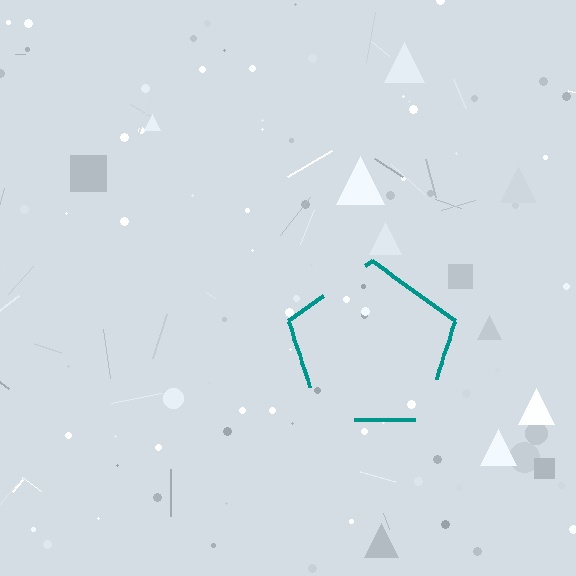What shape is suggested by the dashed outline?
The dashed outline suggests a pentagon.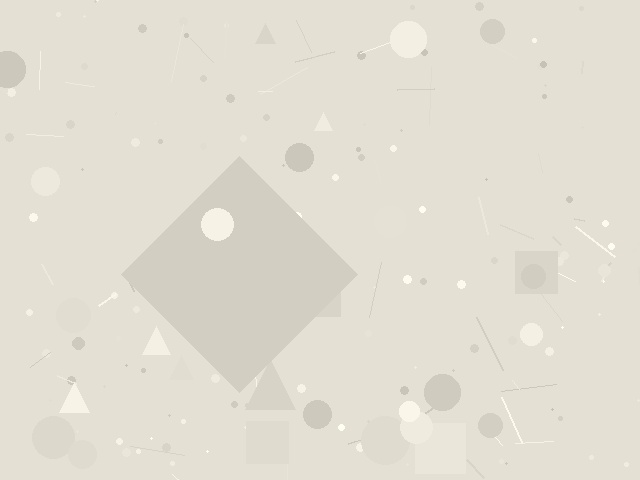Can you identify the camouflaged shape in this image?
The camouflaged shape is a diamond.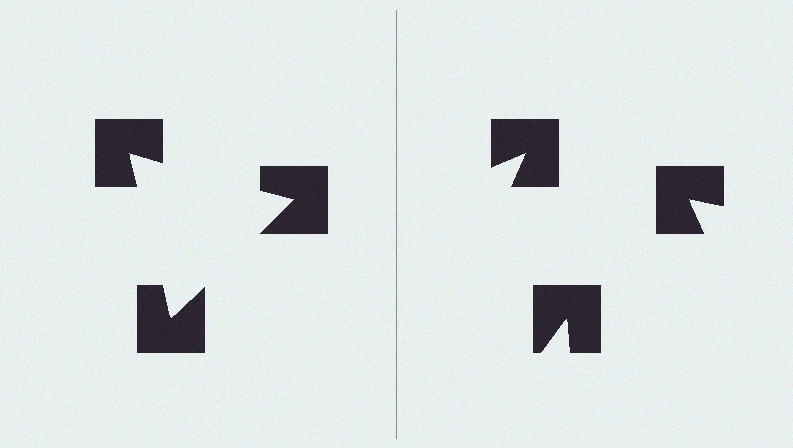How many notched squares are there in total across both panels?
6 — 3 on each side.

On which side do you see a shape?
An illusory triangle appears on the left side. On the right side the wedge cuts are rotated, so no coherent shape forms.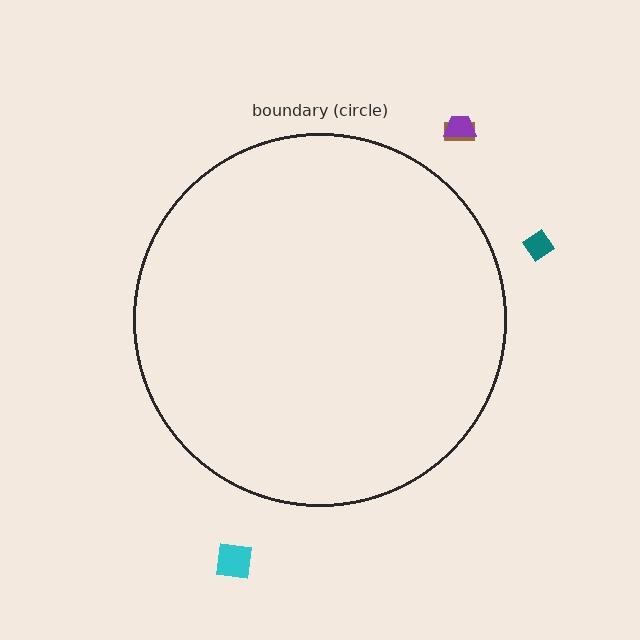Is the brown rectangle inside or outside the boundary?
Outside.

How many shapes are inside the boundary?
0 inside, 4 outside.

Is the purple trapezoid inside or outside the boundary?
Outside.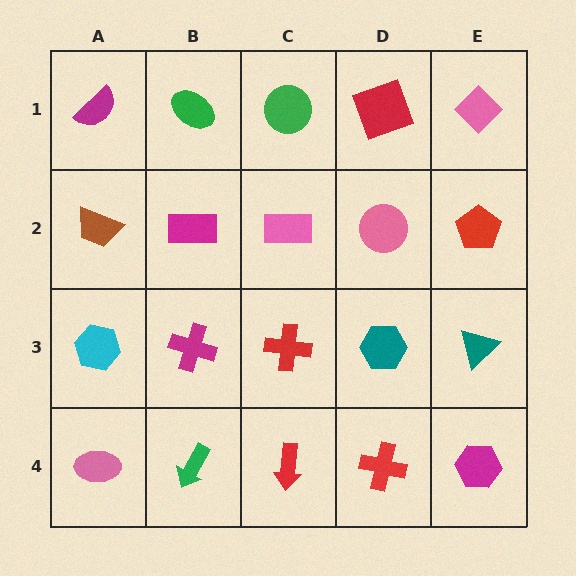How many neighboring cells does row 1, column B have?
3.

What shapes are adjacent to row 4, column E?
A teal triangle (row 3, column E), a red cross (row 4, column D).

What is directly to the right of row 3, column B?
A red cross.